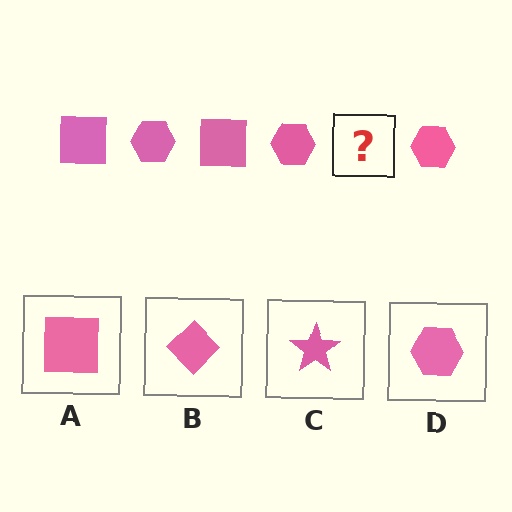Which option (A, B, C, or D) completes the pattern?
A.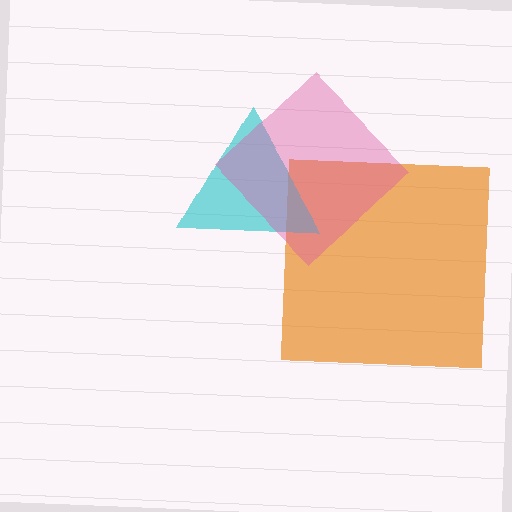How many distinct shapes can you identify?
There are 3 distinct shapes: an orange square, a cyan triangle, a pink diamond.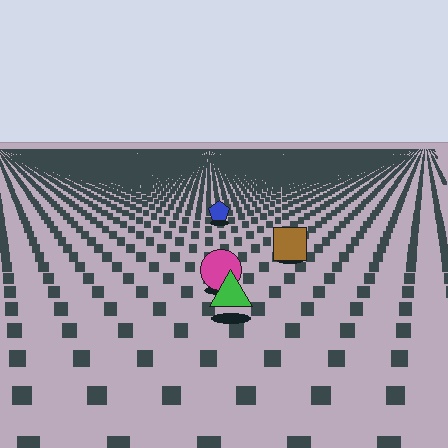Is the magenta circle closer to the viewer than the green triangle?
No. The green triangle is closer — you can tell from the texture gradient: the ground texture is coarser near it.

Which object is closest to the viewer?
The green triangle is closest. The texture marks near it are larger and more spread out.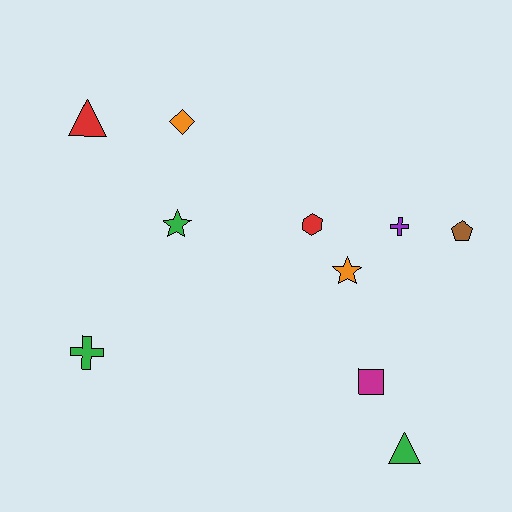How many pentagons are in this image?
There is 1 pentagon.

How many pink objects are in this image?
There are no pink objects.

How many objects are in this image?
There are 10 objects.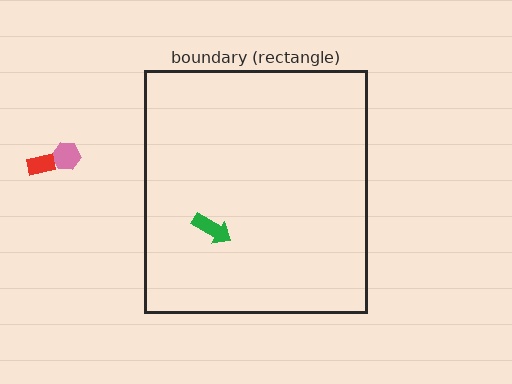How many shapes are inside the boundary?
1 inside, 2 outside.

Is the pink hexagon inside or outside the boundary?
Outside.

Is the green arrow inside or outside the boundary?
Inside.